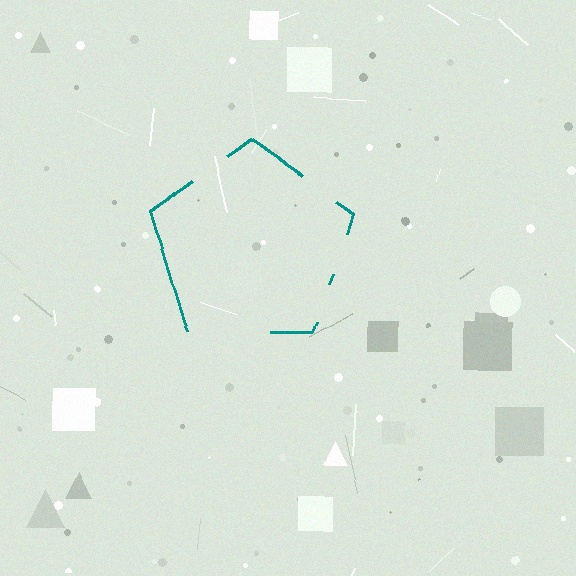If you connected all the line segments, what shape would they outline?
They would outline a pentagon.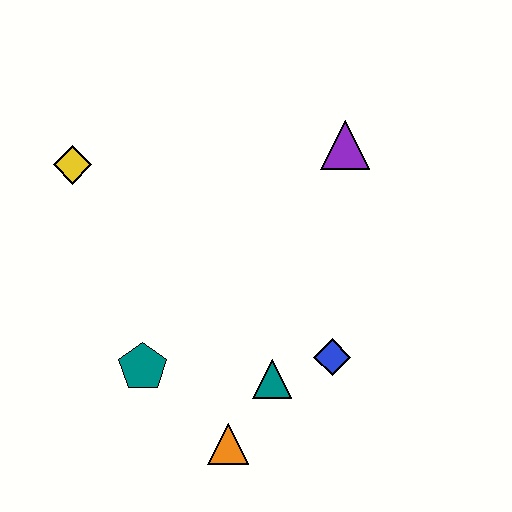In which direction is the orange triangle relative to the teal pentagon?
The orange triangle is to the right of the teal pentagon.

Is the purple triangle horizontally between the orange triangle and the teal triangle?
No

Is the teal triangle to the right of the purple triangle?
No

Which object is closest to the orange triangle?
The teal triangle is closest to the orange triangle.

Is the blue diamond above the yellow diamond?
No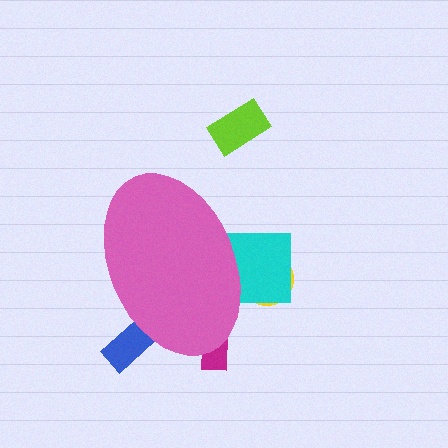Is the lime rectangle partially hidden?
No, the lime rectangle is fully visible.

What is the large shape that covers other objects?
A pink ellipse.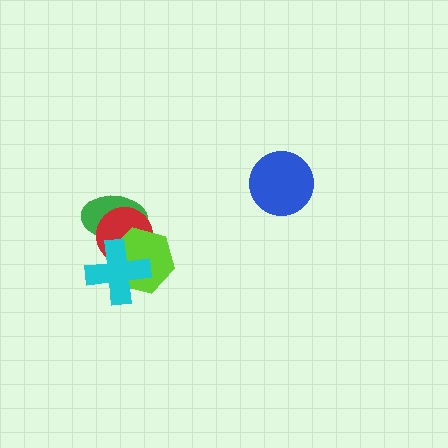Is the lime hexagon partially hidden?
Yes, it is partially covered by another shape.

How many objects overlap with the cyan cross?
3 objects overlap with the cyan cross.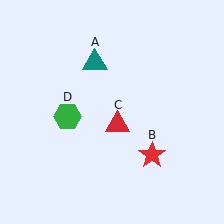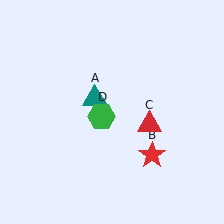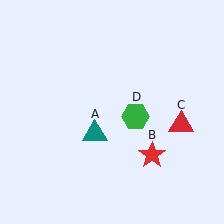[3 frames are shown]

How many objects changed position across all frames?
3 objects changed position: teal triangle (object A), red triangle (object C), green hexagon (object D).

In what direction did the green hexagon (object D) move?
The green hexagon (object D) moved right.